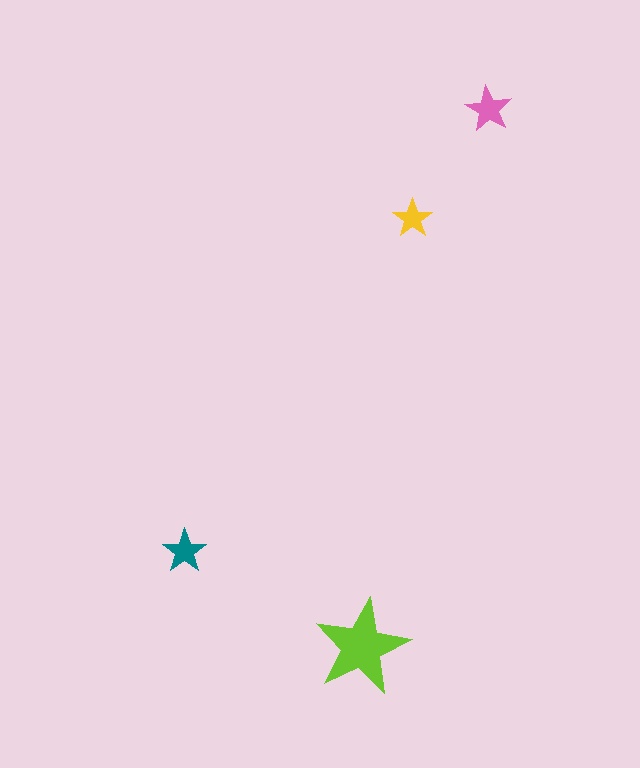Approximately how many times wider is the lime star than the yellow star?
About 2.5 times wider.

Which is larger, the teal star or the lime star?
The lime one.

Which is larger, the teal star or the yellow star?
The teal one.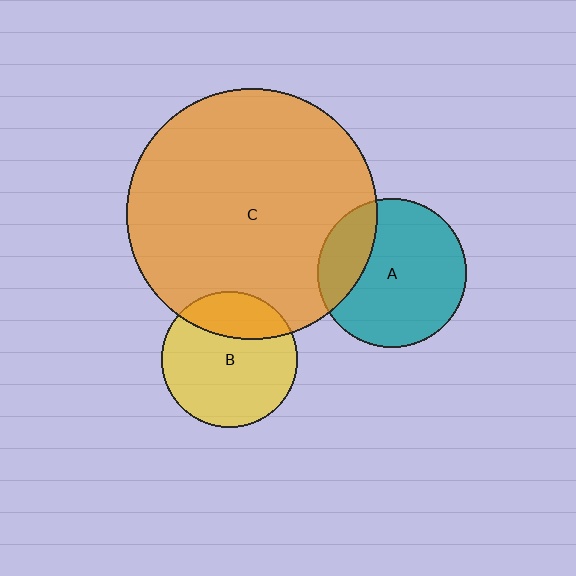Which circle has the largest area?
Circle C (orange).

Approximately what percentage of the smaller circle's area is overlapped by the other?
Approximately 25%.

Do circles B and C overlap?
Yes.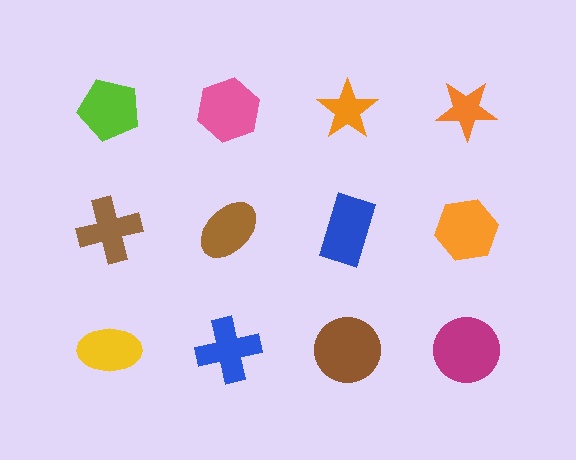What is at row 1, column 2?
A pink hexagon.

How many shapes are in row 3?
4 shapes.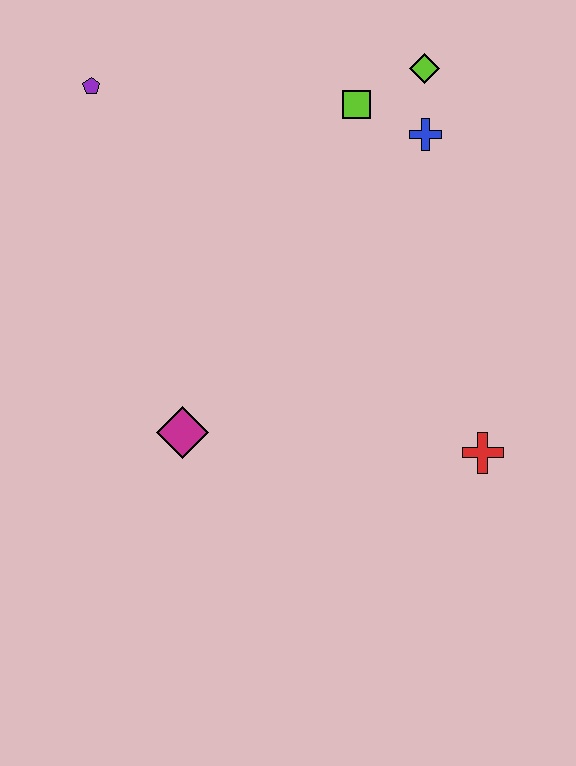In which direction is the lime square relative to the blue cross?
The lime square is to the left of the blue cross.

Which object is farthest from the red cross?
The purple pentagon is farthest from the red cross.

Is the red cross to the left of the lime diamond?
No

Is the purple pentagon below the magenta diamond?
No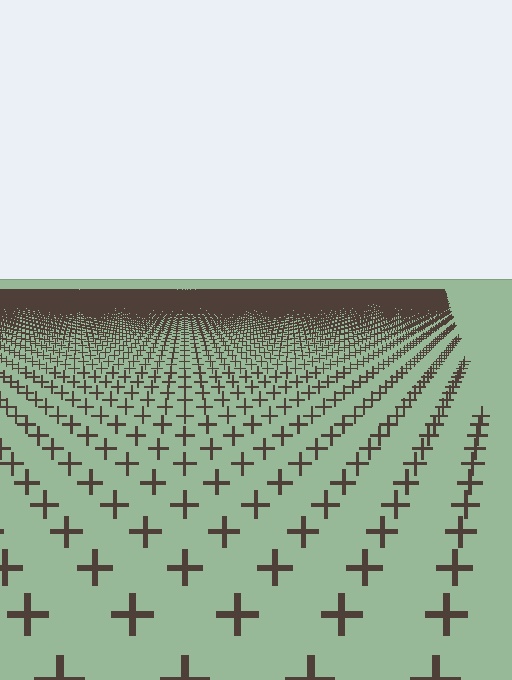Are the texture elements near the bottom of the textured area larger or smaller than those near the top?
Larger. Near the bottom, elements are closer to the viewer and appear at a bigger on-screen size.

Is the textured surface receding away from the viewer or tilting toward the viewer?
The surface is receding away from the viewer. Texture elements get smaller and denser toward the top.